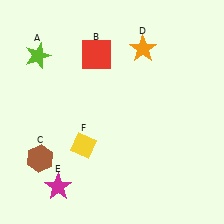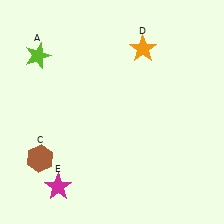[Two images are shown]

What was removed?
The red square (B), the yellow diamond (F) were removed in Image 2.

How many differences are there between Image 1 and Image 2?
There are 2 differences between the two images.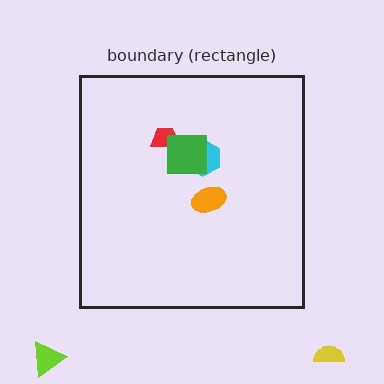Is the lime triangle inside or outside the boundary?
Outside.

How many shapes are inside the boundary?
4 inside, 2 outside.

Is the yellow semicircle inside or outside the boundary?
Outside.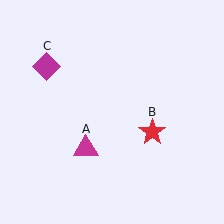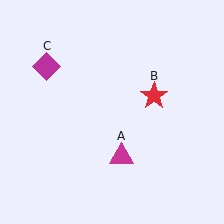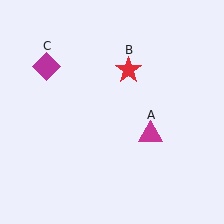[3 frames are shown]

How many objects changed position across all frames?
2 objects changed position: magenta triangle (object A), red star (object B).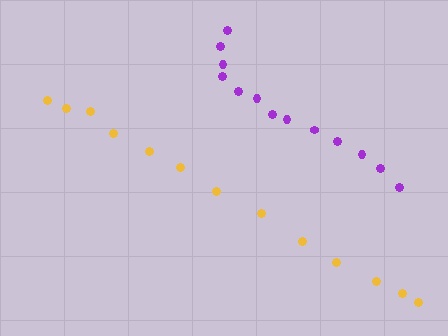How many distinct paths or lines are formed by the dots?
There are 2 distinct paths.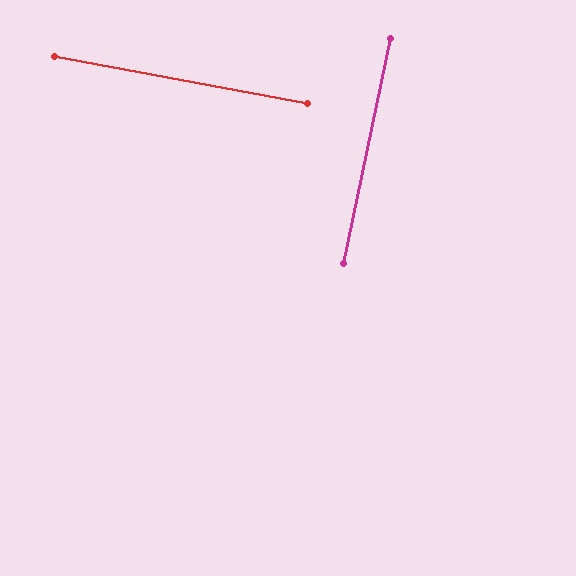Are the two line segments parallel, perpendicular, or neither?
Perpendicular — they meet at approximately 89°.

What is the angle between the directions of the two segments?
Approximately 89 degrees.